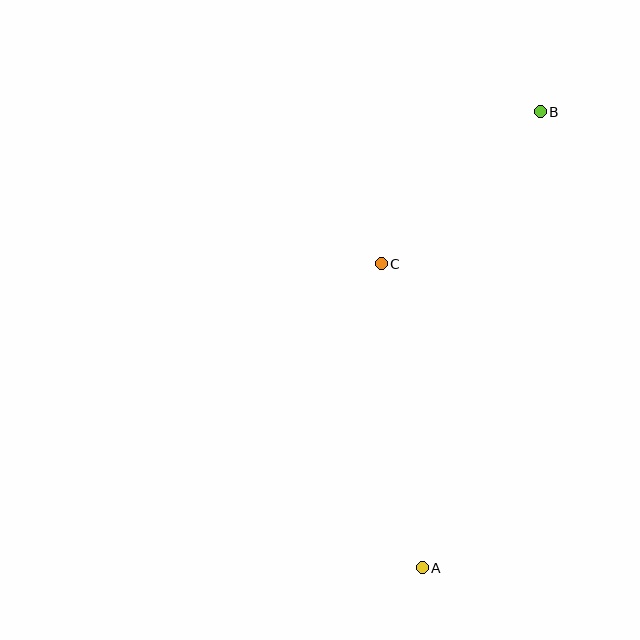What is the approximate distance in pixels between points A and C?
The distance between A and C is approximately 307 pixels.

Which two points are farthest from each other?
Points A and B are farthest from each other.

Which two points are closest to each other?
Points B and C are closest to each other.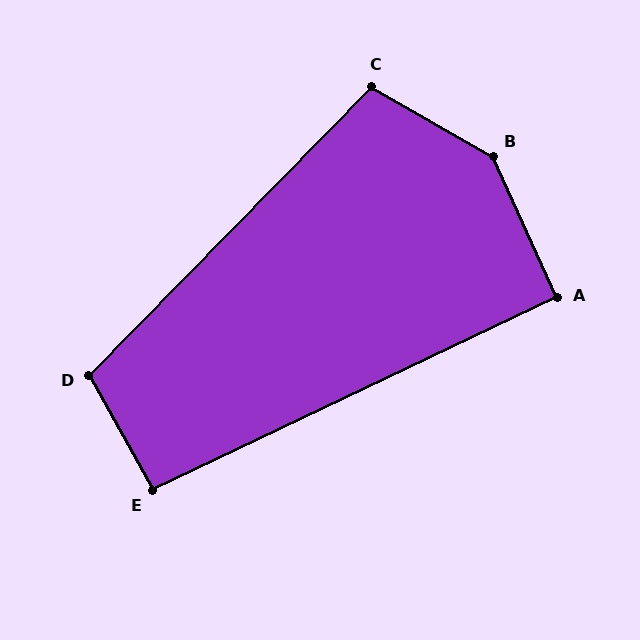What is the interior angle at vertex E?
Approximately 94 degrees (approximately right).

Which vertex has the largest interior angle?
B, at approximately 144 degrees.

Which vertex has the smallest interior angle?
A, at approximately 91 degrees.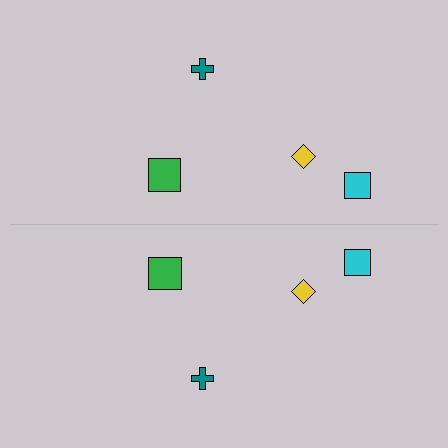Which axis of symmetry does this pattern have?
The pattern has a horizontal axis of symmetry running through the center of the image.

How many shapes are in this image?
There are 8 shapes in this image.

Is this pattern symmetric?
Yes, this pattern has bilateral (reflection) symmetry.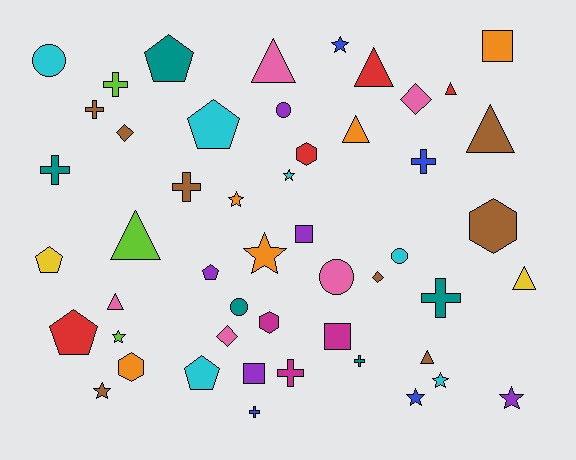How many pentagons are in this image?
There are 6 pentagons.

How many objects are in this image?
There are 50 objects.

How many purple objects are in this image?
There are 5 purple objects.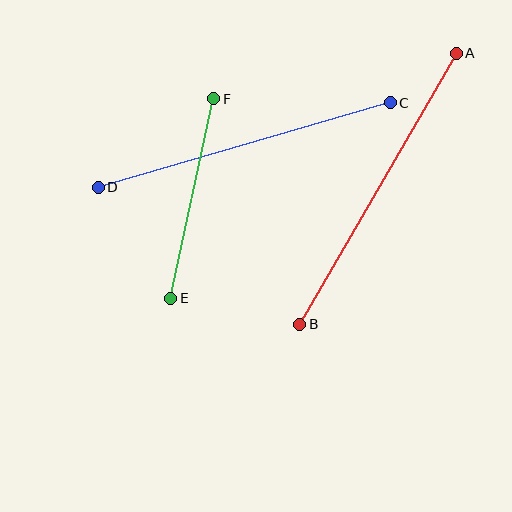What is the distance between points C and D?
The distance is approximately 304 pixels.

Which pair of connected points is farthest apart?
Points A and B are farthest apart.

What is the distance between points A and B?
The distance is approximately 313 pixels.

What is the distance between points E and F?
The distance is approximately 204 pixels.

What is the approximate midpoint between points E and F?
The midpoint is at approximately (192, 198) pixels.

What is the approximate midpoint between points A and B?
The midpoint is at approximately (378, 189) pixels.